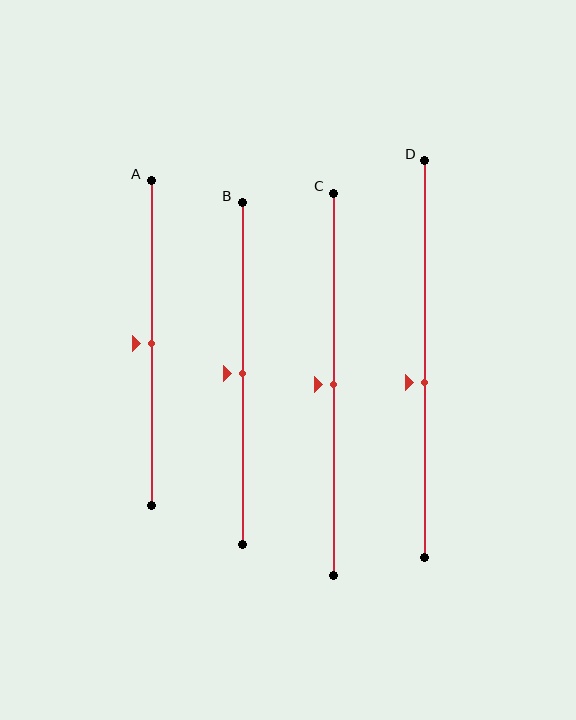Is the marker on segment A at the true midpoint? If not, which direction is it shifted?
Yes, the marker on segment A is at the true midpoint.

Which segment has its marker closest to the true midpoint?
Segment A has its marker closest to the true midpoint.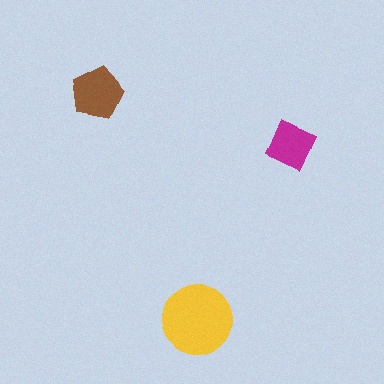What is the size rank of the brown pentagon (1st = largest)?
2nd.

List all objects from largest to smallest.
The yellow circle, the brown pentagon, the magenta diamond.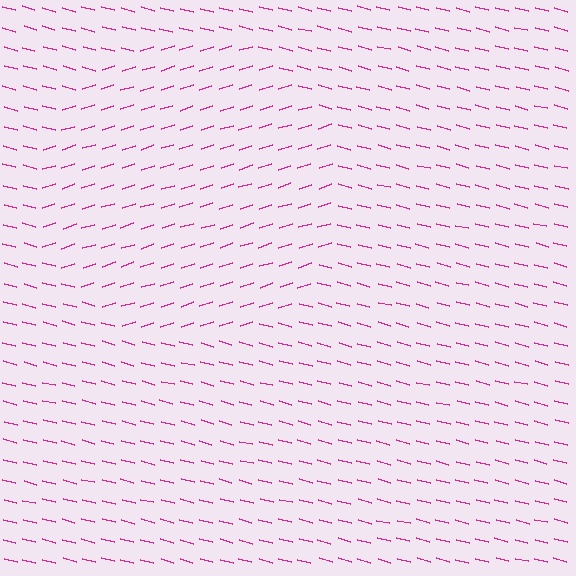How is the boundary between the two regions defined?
The boundary is defined purely by a change in line orientation (approximately 32 degrees difference). All lines are the same color and thickness.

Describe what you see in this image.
The image is filled with small magenta line segments. A circle region in the image has lines oriented differently from the surrounding lines, creating a visible texture boundary.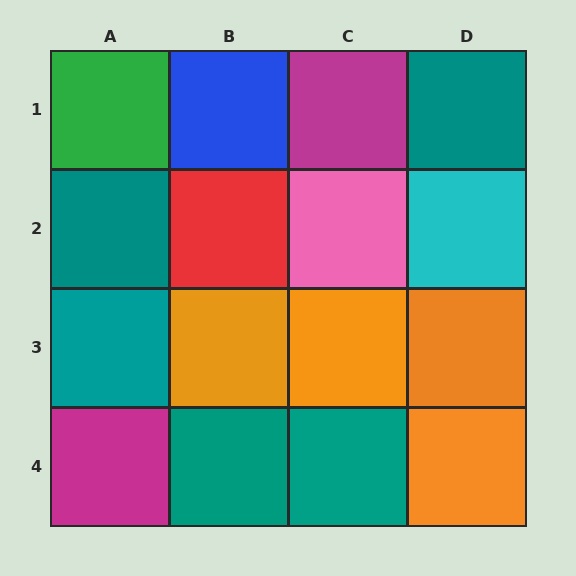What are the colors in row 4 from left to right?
Magenta, teal, teal, orange.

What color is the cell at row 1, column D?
Teal.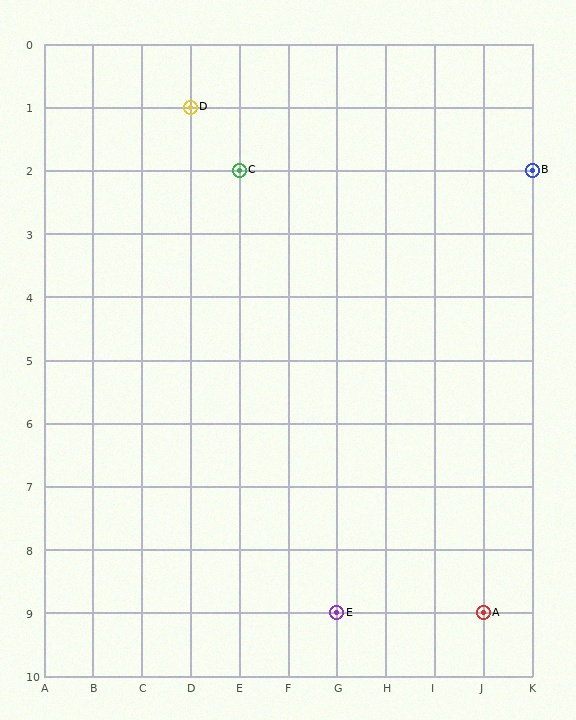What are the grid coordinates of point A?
Point A is at grid coordinates (J, 9).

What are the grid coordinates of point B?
Point B is at grid coordinates (K, 2).